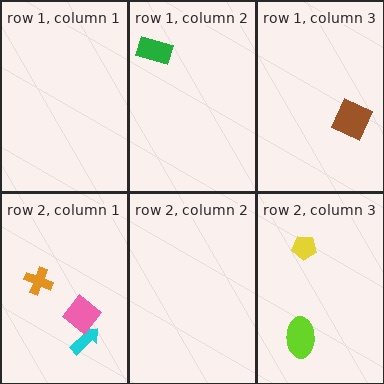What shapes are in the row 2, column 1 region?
The cyan arrow, the pink diamond, the orange cross.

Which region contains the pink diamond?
The row 2, column 1 region.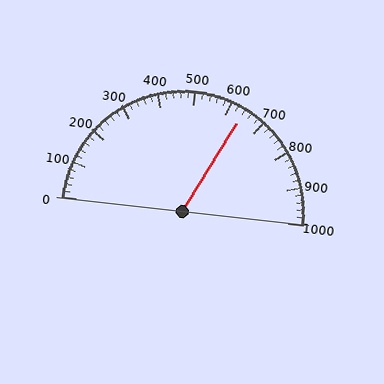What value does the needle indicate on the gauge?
The needle indicates approximately 640.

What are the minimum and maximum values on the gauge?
The gauge ranges from 0 to 1000.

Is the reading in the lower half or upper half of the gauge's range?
The reading is in the upper half of the range (0 to 1000).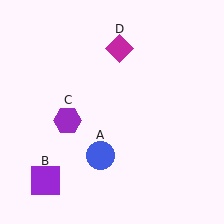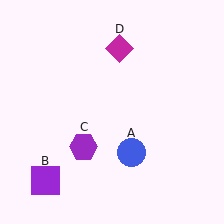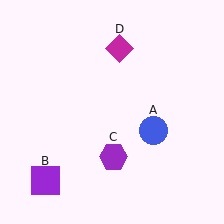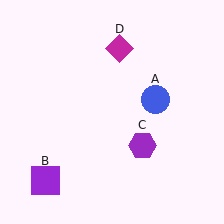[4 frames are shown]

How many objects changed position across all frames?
2 objects changed position: blue circle (object A), purple hexagon (object C).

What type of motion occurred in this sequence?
The blue circle (object A), purple hexagon (object C) rotated counterclockwise around the center of the scene.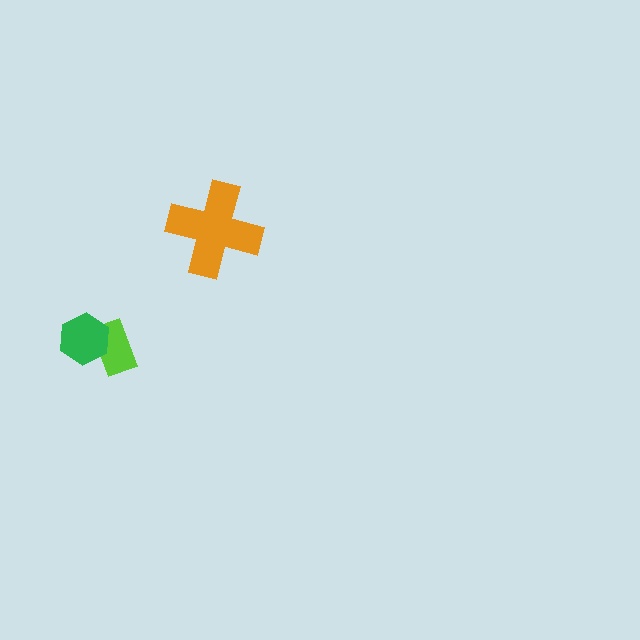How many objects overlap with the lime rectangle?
1 object overlaps with the lime rectangle.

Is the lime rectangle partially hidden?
Yes, it is partially covered by another shape.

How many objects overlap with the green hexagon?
1 object overlaps with the green hexagon.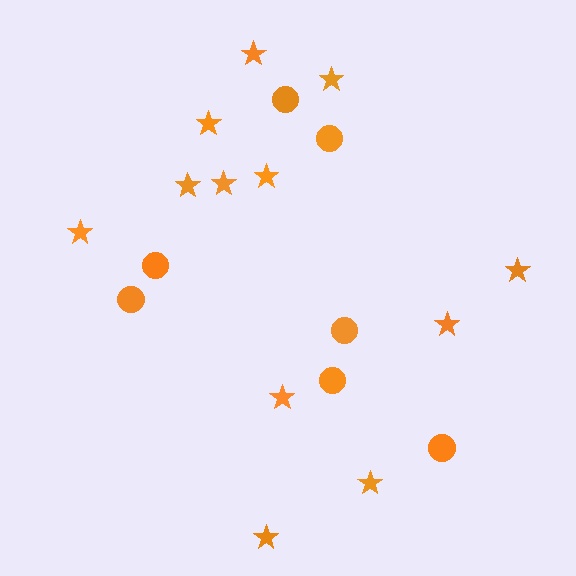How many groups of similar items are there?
There are 2 groups: one group of circles (7) and one group of stars (12).